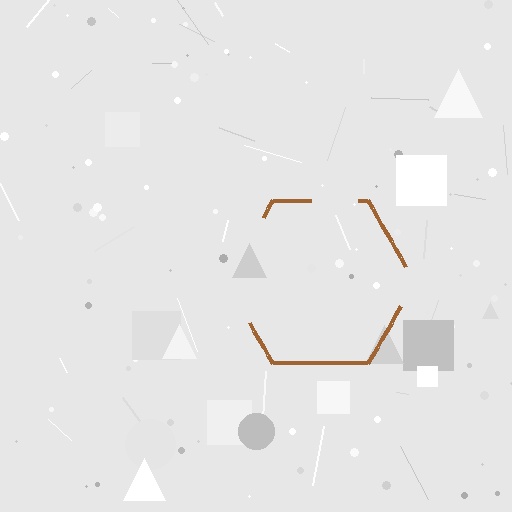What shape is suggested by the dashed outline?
The dashed outline suggests a hexagon.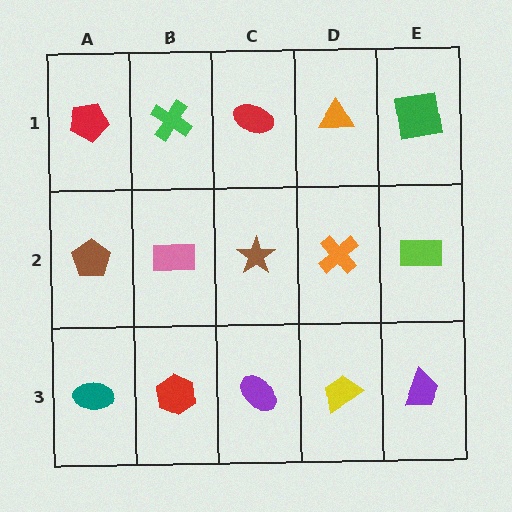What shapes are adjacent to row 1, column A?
A brown pentagon (row 2, column A), a green cross (row 1, column B).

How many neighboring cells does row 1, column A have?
2.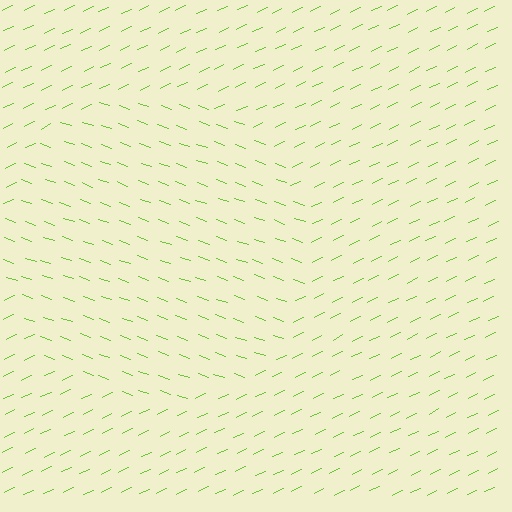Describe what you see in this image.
The image is filled with small lime line segments. A circle region in the image has lines oriented differently from the surrounding lines, creating a visible texture boundary.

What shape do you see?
I see a circle.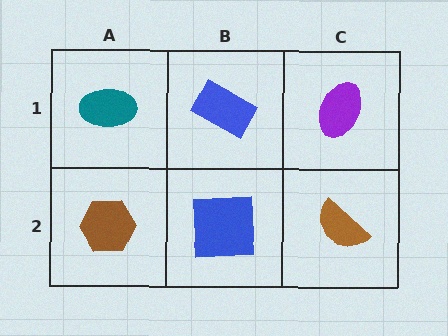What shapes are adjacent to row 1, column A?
A brown hexagon (row 2, column A), a blue rectangle (row 1, column B).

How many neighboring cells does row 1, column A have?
2.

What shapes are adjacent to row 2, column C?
A purple ellipse (row 1, column C), a blue square (row 2, column B).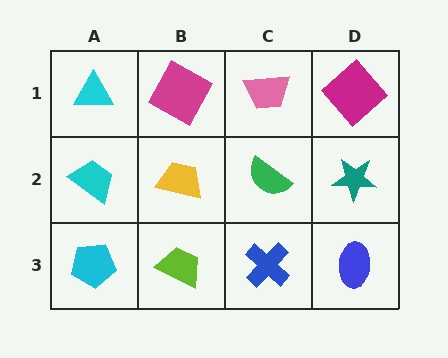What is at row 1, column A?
A cyan triangle.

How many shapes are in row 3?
4 shapes.